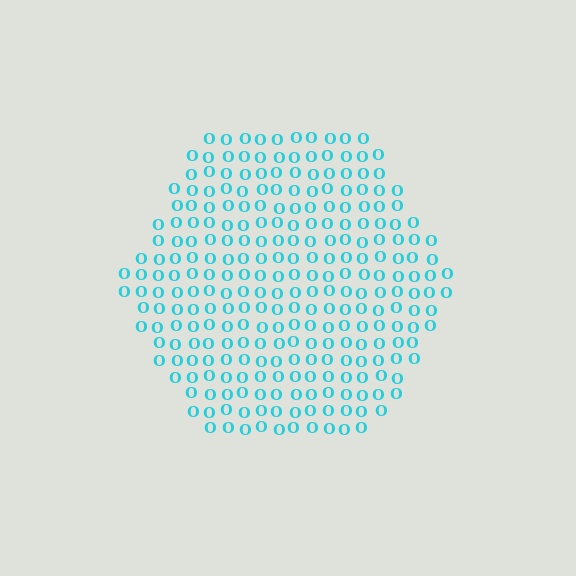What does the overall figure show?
The overall figure shows a hexagon.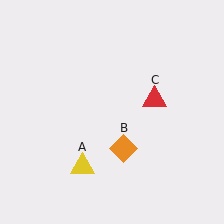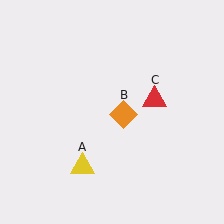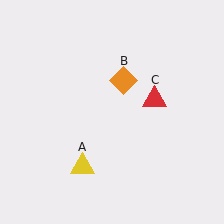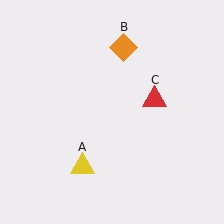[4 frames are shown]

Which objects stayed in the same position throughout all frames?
Yellow triangle (object A) and red triangle (object C) remained stationary.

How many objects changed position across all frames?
1 object changed position: orange diamond (object B).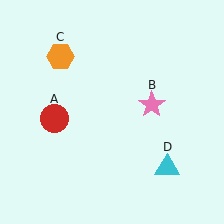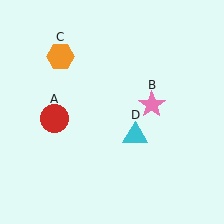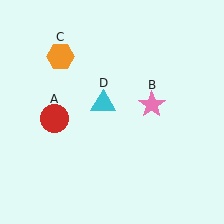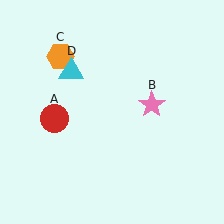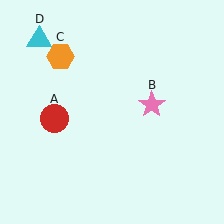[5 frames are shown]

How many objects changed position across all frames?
1 object changed position: cyan triangle (object D).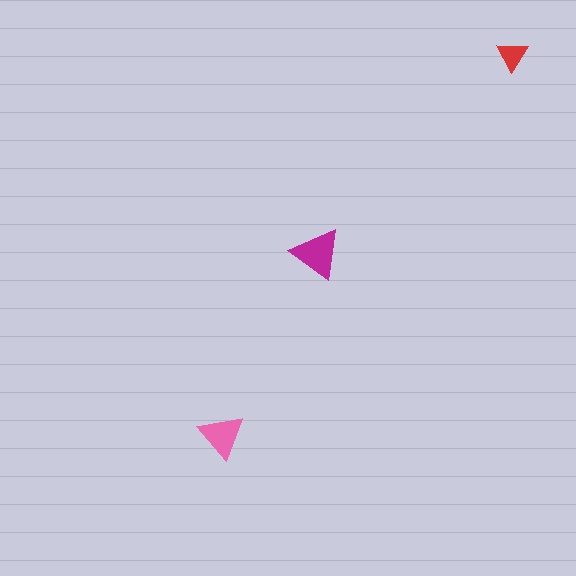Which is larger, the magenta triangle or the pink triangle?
The magenta one.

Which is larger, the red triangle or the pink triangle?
The pink one.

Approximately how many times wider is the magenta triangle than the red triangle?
About 1.5 times wider.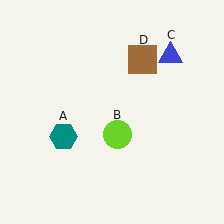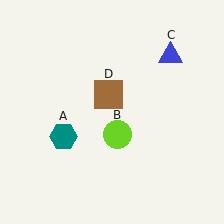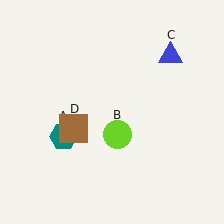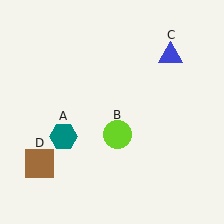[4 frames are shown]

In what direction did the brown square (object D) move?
The brown square (object D) moved down and to the left.